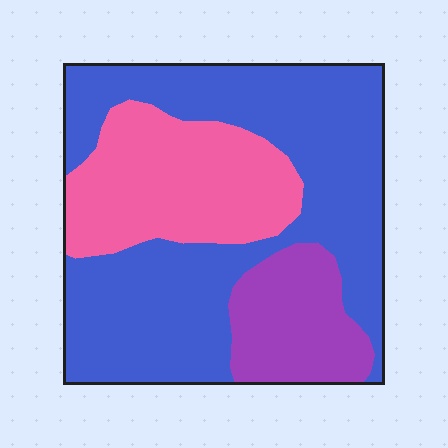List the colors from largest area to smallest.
From largest to smallest: blue, pink, purple.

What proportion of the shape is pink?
Pink takes up between a sixth and a third of the shape.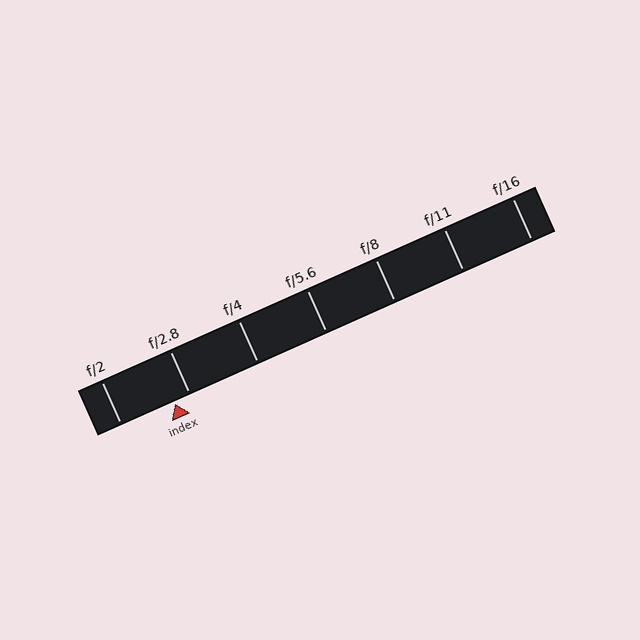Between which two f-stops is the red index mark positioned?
The index mark is between f/2 and f/2.8.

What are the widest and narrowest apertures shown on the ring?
The widest aperture shown is f/2 and the narrowest is f/16.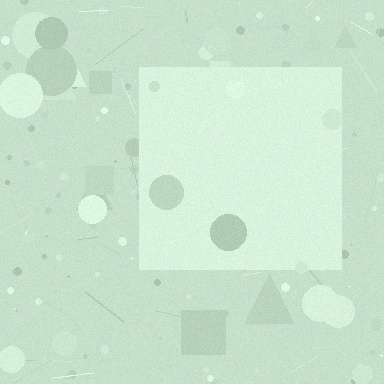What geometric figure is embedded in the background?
A square is embedded in the background.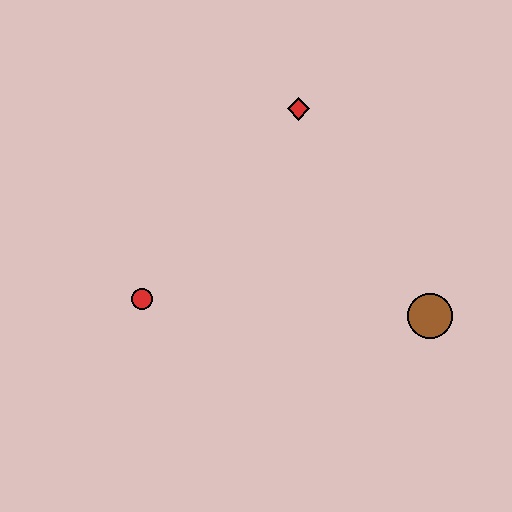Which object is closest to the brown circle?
The red diamond is closest to the brown circle.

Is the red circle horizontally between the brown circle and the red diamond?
No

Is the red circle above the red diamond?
No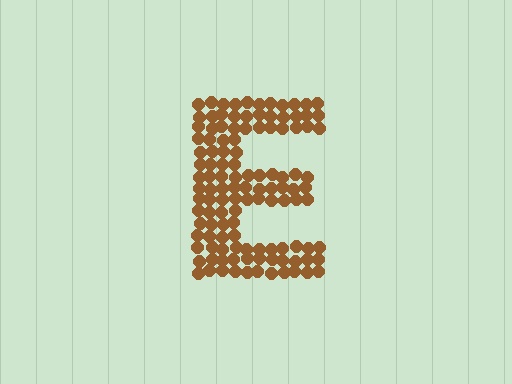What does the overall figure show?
The overall figure shows the letter E.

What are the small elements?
The small elements are circles.